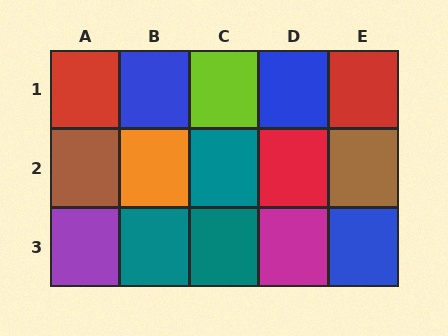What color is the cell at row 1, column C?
Lime.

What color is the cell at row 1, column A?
Red.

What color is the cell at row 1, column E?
Red.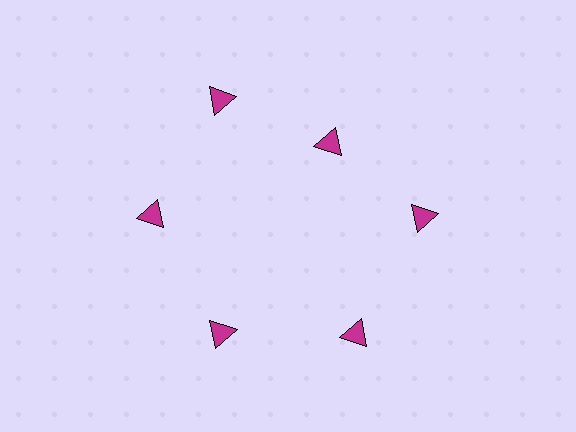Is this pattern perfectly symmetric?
No. The 6 magenta triangles are arranged in a ring, but one element near the 1 o'clock position is pulled inward toward the center, breaking the 6-fold rotational symmetry.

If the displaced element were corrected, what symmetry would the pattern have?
It would have 6-fold rotational symmetry — the pattern would map onto itself every 60 degrees.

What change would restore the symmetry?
The symmetry would be restored by moving it outward, back onto the ring so that all 6 triangles sit at equal angles and equal distance from the center.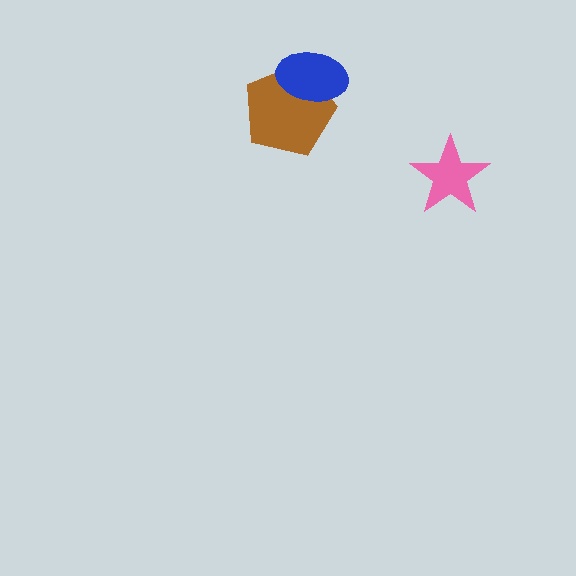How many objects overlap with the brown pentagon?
1 object overlaps with the brown pentagon.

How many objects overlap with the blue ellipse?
1 object overlaps with the blue ellipse.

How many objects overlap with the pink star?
0 objects overlap with the pink star.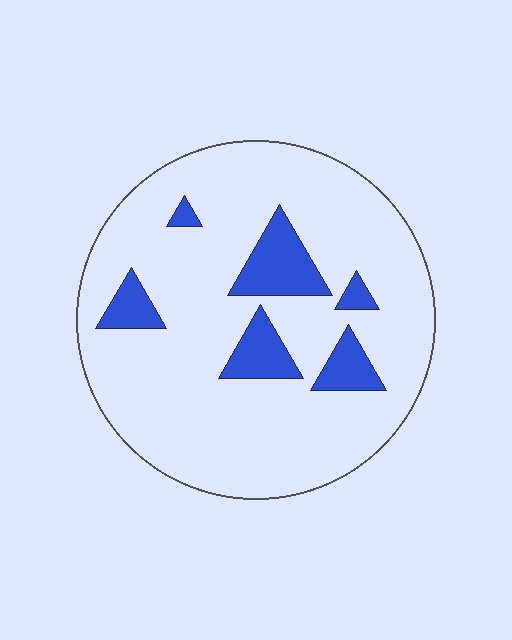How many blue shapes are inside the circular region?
6.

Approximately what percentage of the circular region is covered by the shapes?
Approximately 15%.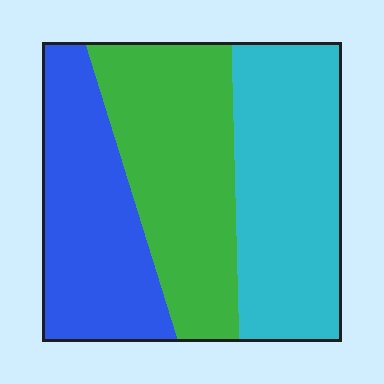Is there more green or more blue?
Green.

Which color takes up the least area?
Blue, at roughly 30%.